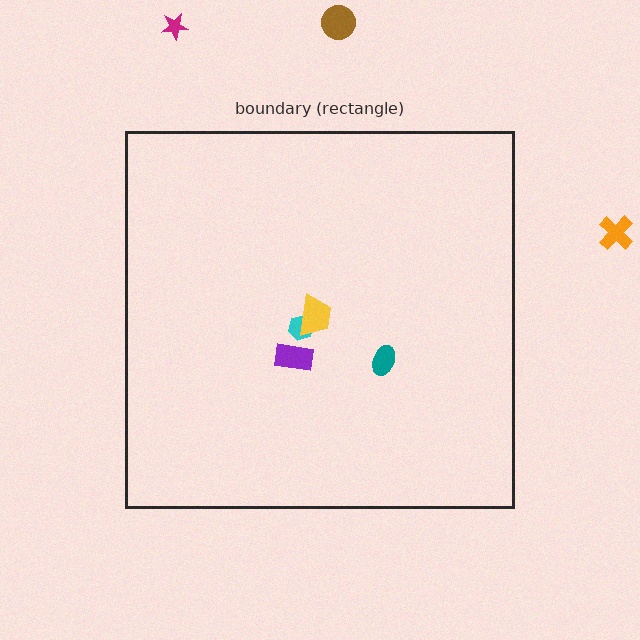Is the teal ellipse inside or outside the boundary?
Inside.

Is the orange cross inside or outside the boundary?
Outside.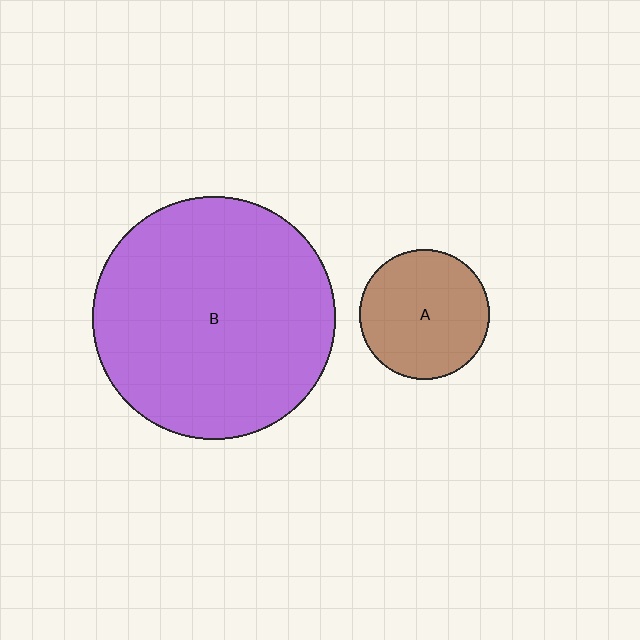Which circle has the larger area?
Circle B (purple).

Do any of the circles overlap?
No, none of the circles overlap.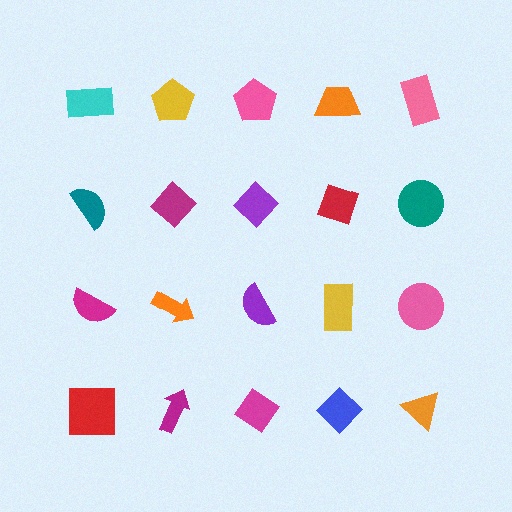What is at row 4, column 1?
A red square.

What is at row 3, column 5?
A pink circle.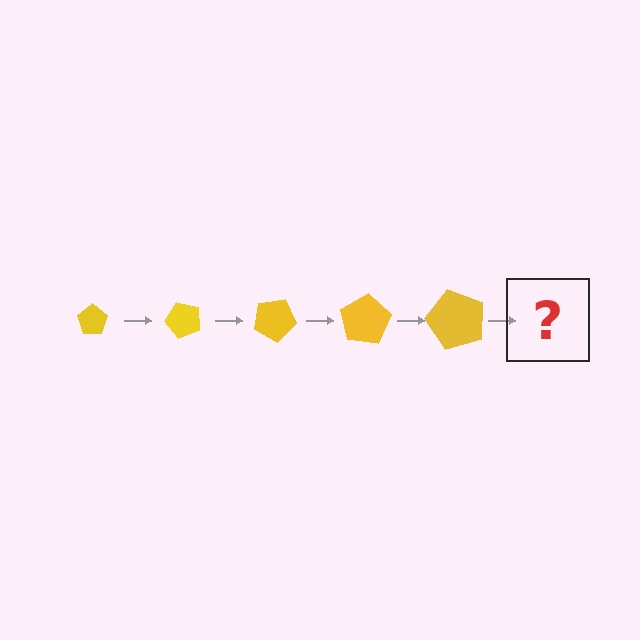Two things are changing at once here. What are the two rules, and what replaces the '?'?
The two rules are that the pentagon grows larger each step and it rotates 50 degrees each step. The '?' should be a pentagon, larger than the previous one and rotated 250 degrees from the start.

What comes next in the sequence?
The next element should be a pentagon, larger than the previous one and rotated 250 degrees from the start.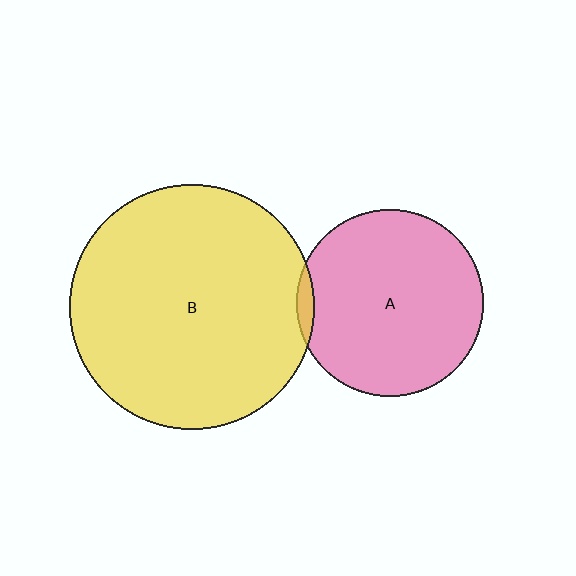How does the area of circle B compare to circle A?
Approximately 1.7 times.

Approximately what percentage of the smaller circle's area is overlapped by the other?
Approximately 5%.